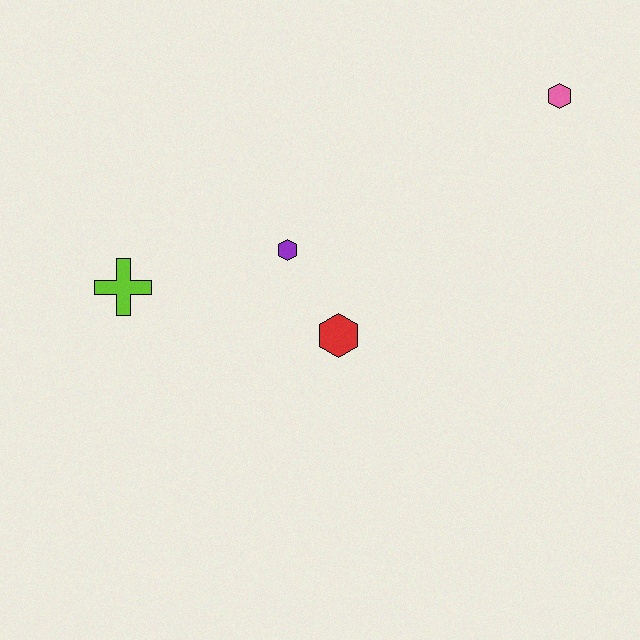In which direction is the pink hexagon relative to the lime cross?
The pink hexagon is to the right of the lime cross.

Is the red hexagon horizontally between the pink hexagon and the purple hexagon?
Yes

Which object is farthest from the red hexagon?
The pink hexagon is farthest from the red hexagon.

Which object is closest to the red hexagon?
The purple hexagon is closest to the red hexagon.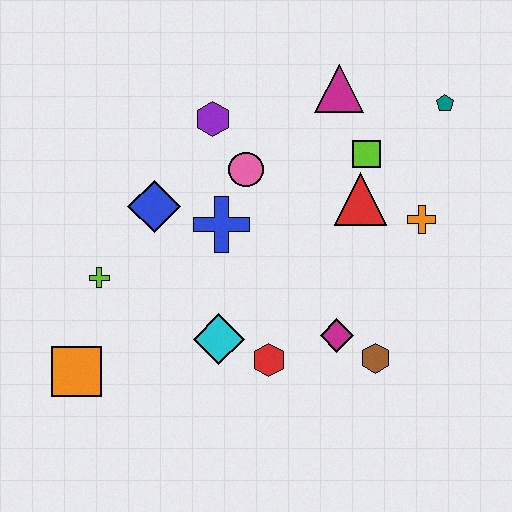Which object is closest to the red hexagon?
The cyan diamond is closest to the red hexagon.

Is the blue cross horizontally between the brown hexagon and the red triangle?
No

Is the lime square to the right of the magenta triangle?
Yes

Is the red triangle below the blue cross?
No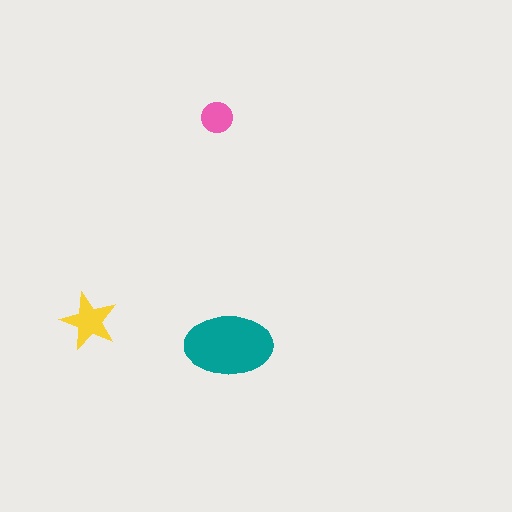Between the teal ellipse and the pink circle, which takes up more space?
The teal ellipse.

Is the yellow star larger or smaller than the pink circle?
Larger.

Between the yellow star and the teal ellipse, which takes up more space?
The teal ellipse.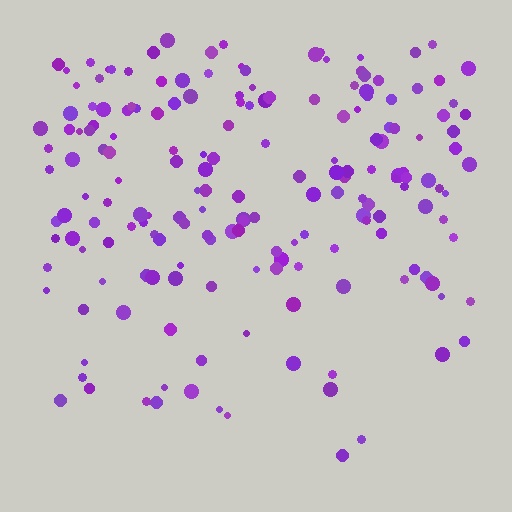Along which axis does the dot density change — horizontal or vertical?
Vertical.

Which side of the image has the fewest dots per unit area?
The bottom.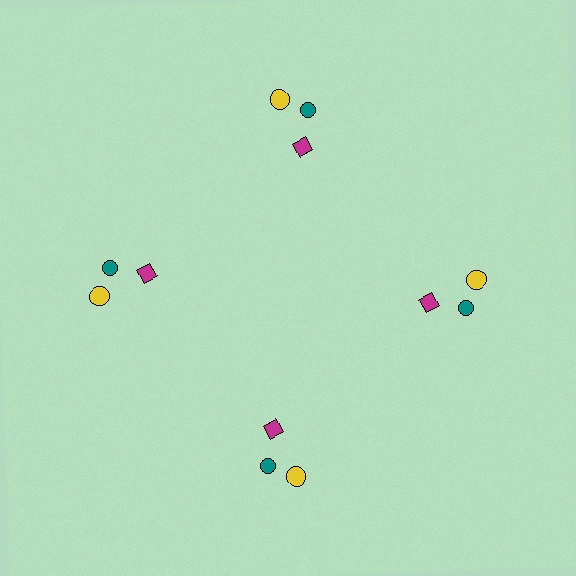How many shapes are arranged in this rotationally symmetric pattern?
There are 12 shapes, arranged in 4 groups of 3.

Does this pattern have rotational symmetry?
Yes, this pattern has 4-fold rotational symmetry. It looks the same after rotating 90 degrees around the center.